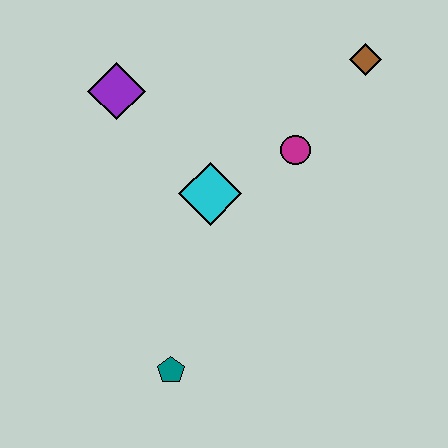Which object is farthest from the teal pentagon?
The brown diamond is farthest from the teal pentagon.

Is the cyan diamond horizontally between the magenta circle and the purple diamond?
Yes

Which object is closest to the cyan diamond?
The magenta circle is closest to the cyan diamond.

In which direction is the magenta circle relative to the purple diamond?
The magenta circle is to the right of the purple diamond.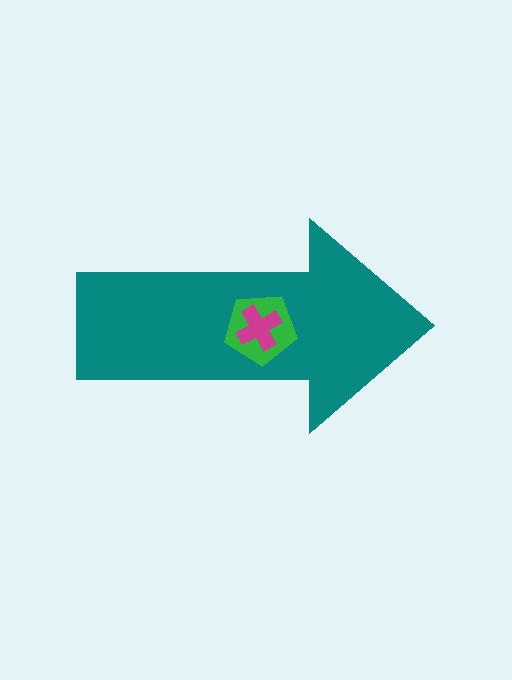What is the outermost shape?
The teal arrow.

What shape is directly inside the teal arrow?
The green pentagon.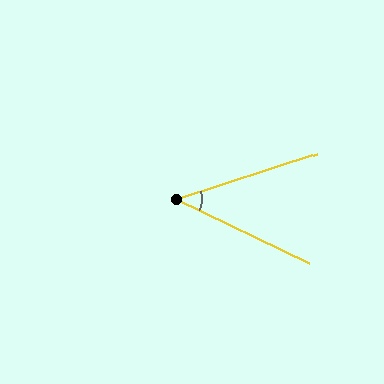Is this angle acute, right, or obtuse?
It is acute.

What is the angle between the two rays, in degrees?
Approximately 44 degrees.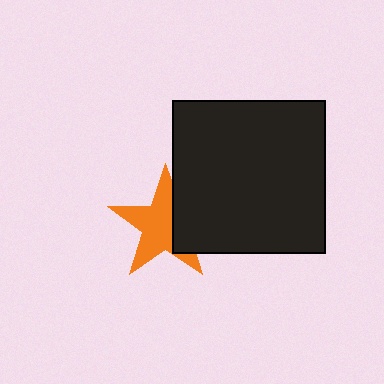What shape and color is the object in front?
The object in front is a black square.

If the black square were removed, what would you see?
You would see the complete orange star.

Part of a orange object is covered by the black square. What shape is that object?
It is a star.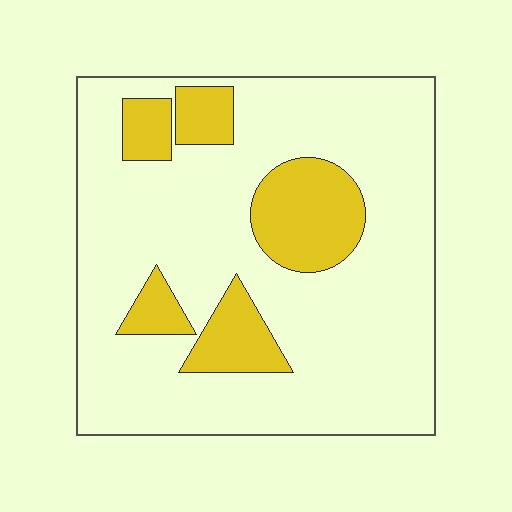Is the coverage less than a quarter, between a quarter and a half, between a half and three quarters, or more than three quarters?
Less than a quarter.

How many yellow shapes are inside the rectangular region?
5.